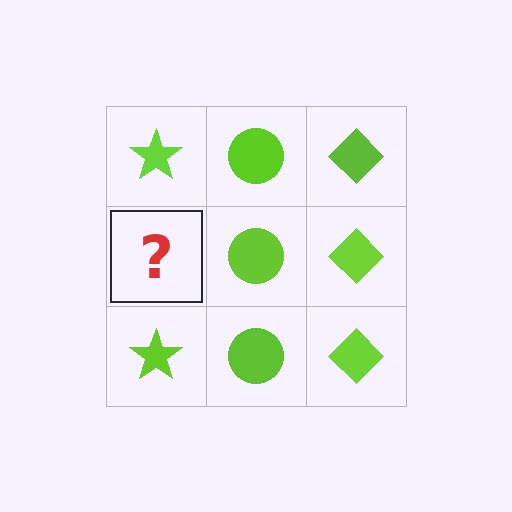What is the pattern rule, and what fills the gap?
The rule is that each column has a consistent shape. The gap should be filled with a lime star.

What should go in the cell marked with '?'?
The missing cell should contain a lime star.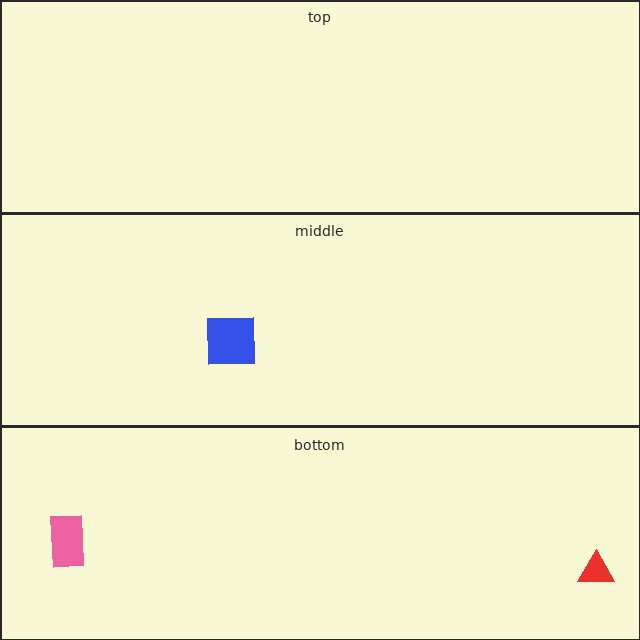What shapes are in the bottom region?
The pink rectangle, the red triangle.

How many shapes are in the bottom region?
2.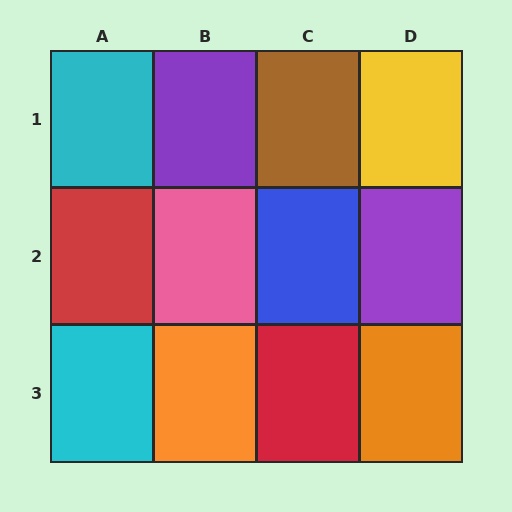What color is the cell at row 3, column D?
Orange.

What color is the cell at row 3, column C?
Red.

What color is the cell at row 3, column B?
Orange.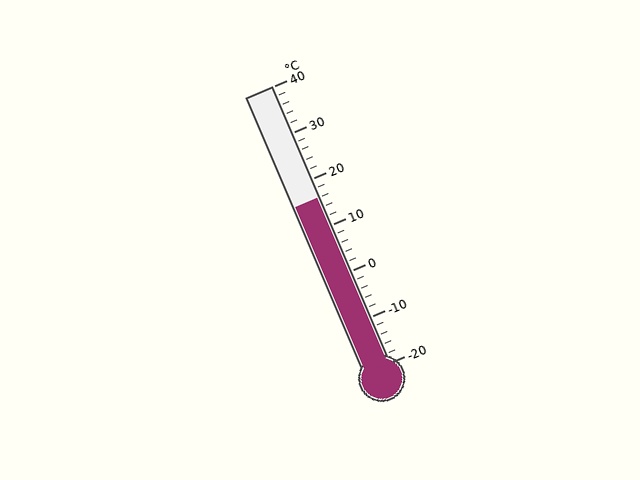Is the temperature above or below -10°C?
The temperature is above -10°C.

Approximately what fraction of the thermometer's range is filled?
The thermometer is filled to approximately 60% of its range.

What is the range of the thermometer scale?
The thermometer scale ranges from -20°C to 40°C.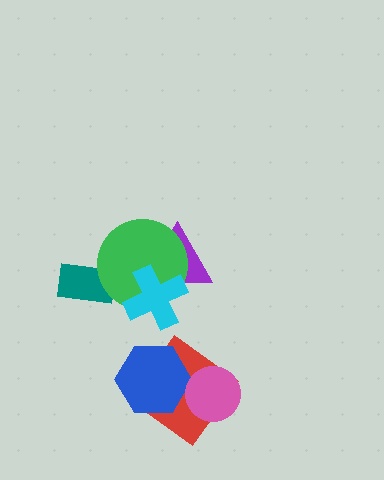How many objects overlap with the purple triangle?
2 objects overlap with the purple triangle.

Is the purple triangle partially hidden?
Yes, it is partially covered by another shape.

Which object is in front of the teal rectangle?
The green circle is in front of the teal rectangle.